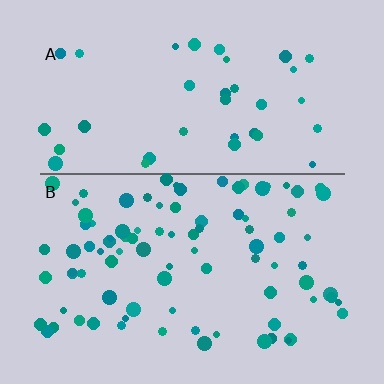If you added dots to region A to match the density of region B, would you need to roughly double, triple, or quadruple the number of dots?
Approximately double.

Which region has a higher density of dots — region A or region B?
B (the bottom).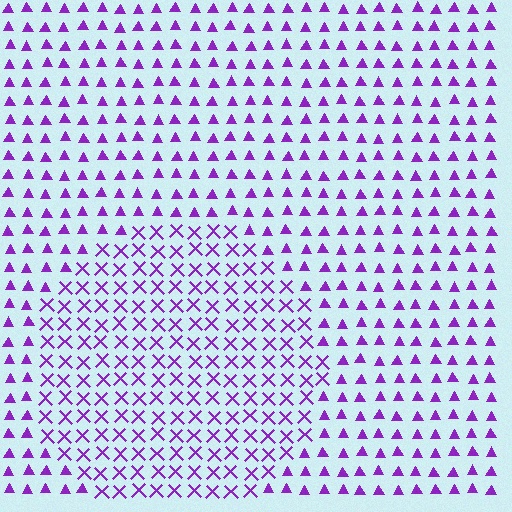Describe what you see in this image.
The image is filled with small purple elements arranged in a uniform grid. A circle-shaped region contains X marks, while the surrounding area contains triangles. The boundary is defined purely by the change in element shape.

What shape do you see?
I see a circle.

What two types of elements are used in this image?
The image uses X marks inside the circle region and triangles outside it.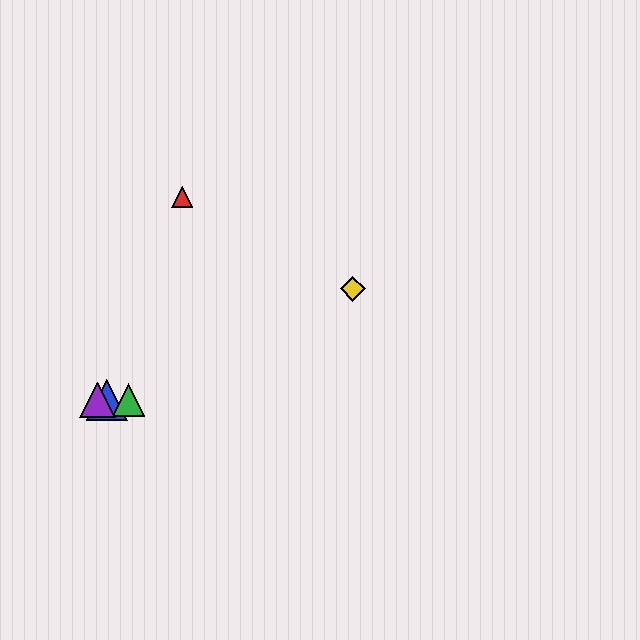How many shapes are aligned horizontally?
3 shapes (the blue triangle, the green triangle, the purple triangle) are aligned horizontally.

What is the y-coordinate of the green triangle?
The green triangle is at y≈400.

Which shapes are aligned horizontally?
The blue triangle, the green triangle, the purple triangle are aligned horizontally.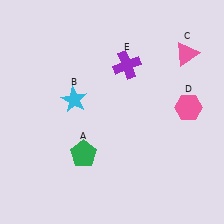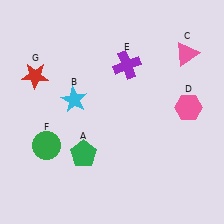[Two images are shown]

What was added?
A green circle (F), a red star (G) were added in Image 2.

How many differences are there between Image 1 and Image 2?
There are 2 differences between the two images.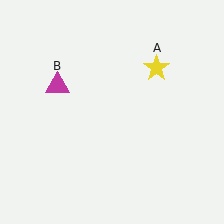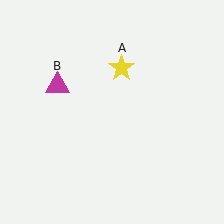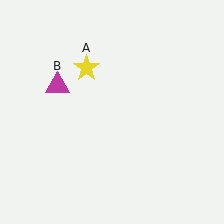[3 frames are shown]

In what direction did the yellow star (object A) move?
The yellow star (object A) moved left.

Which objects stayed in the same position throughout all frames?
Magenta triangle (object B) remained stationary.